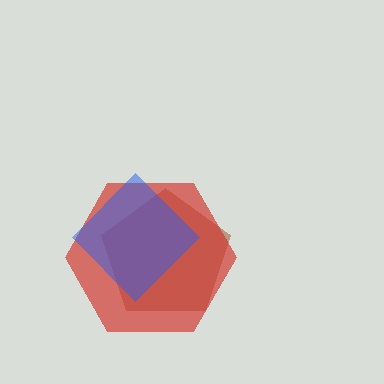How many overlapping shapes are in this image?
There are 3 overlapping shapes in the image.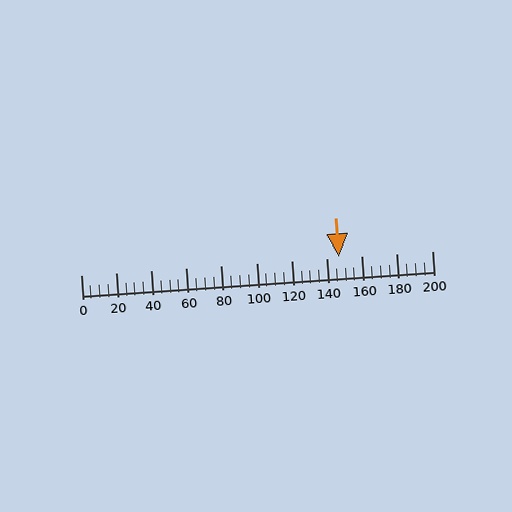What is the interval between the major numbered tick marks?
The major tick marks are spaced 20 units apart.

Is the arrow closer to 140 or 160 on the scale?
The arrow is closer to 140.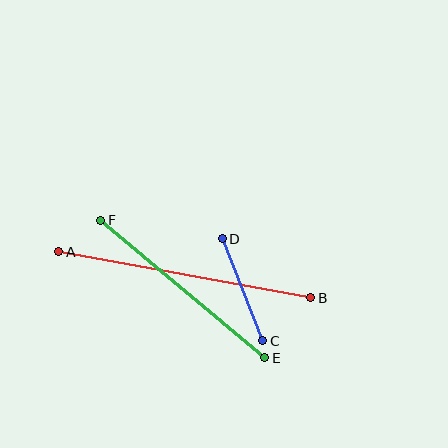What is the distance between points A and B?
The distance is approximately 256 pixels.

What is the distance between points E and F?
The distance is approximately 214 pixels.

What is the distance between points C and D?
The distance is approximately 110 pixels.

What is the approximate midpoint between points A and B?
The midpoint is at approximately (185, 275) pixels.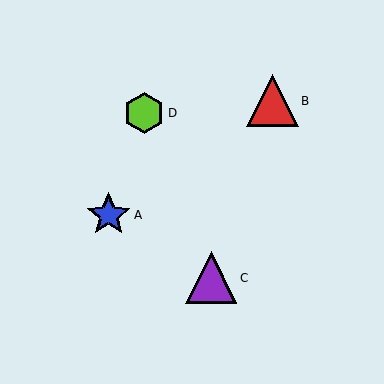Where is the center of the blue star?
The center of the blue star is at (109, 215).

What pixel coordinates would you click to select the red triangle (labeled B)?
Click at (272, 101) to select the red triangle B.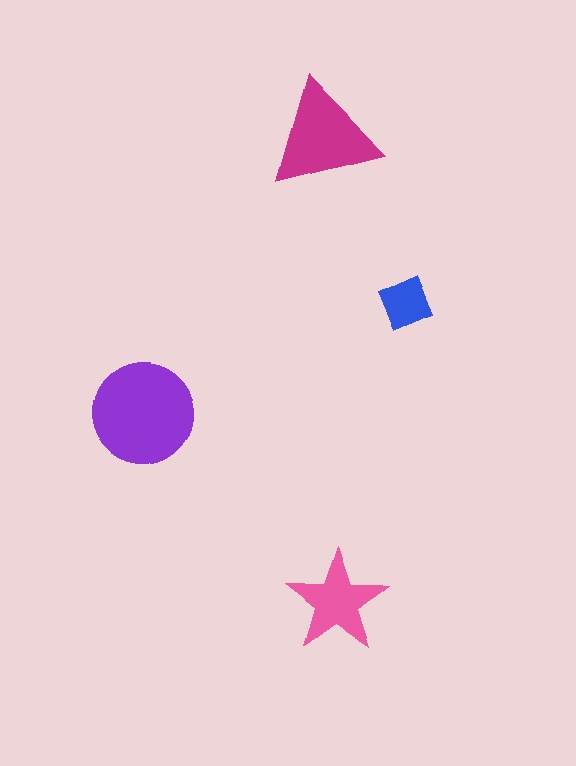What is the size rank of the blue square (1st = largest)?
4th.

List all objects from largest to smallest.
The purple circle, the magenta triangle, the pink star, the blue square.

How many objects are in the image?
There are 4 objects in the image.